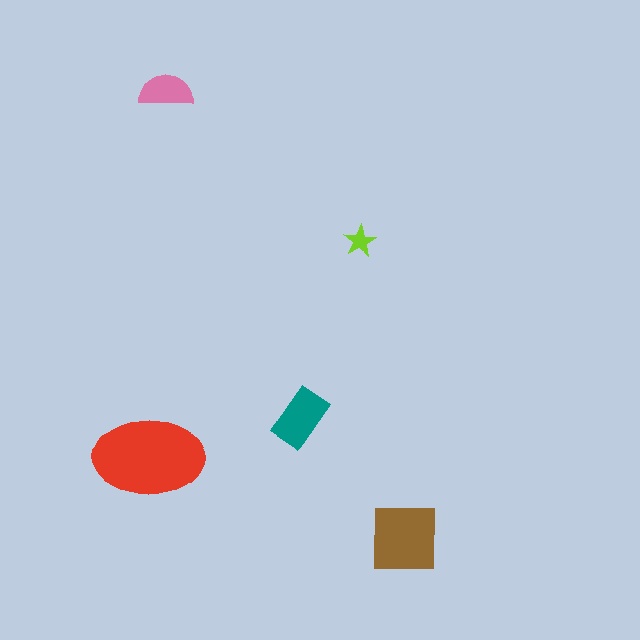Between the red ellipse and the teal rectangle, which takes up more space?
The red ellipse.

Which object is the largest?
The red ellipse.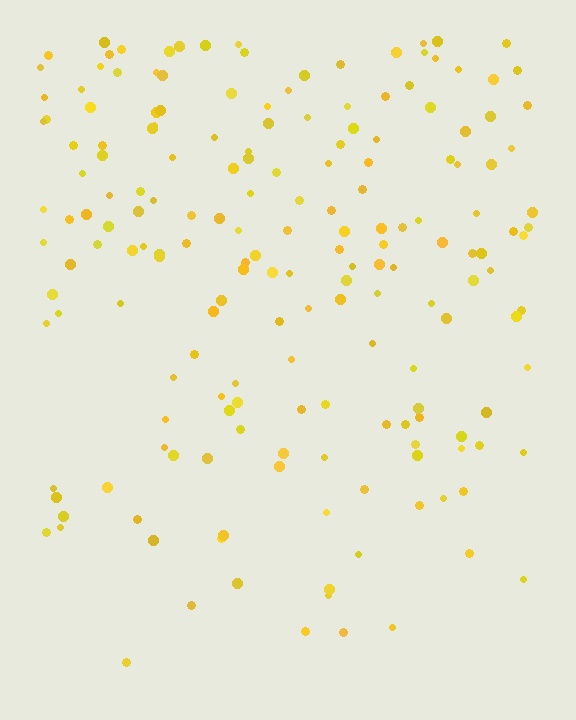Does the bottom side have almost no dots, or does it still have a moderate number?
Still a moderate number, just noticeably fewer than the top.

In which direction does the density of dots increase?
From bottom to top, with the top side densest.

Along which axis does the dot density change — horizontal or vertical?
Vertical.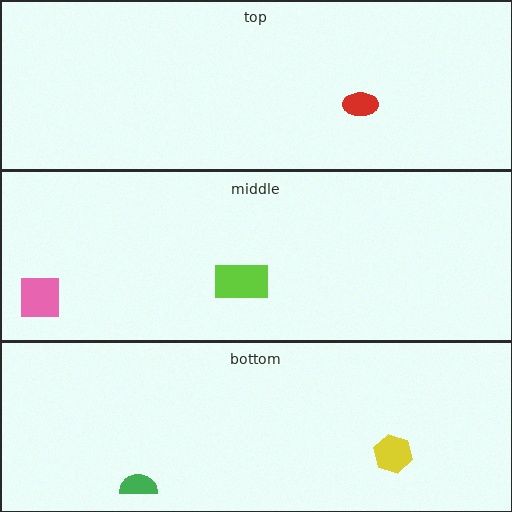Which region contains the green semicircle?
The bottom region.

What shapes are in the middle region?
The pink square, the lime rectangle.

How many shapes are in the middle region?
2.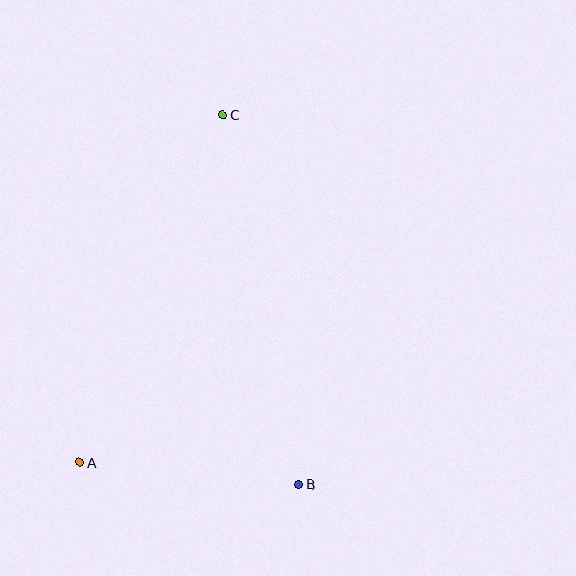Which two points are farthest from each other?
Points B and C are farthest from each other.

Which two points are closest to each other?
Points A and B are closest to each other.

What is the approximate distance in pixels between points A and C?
The distance between A and C is approximately 376 pixels.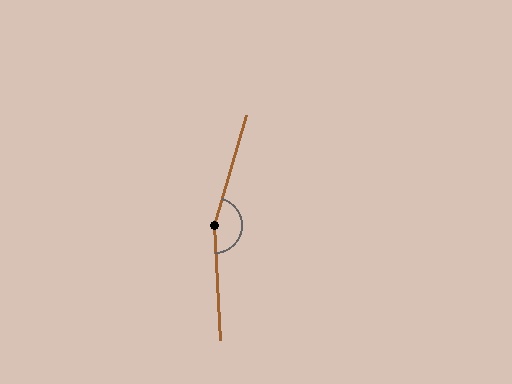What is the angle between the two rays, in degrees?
Approximately 161 degrees.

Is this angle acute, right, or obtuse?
It is obtuse.